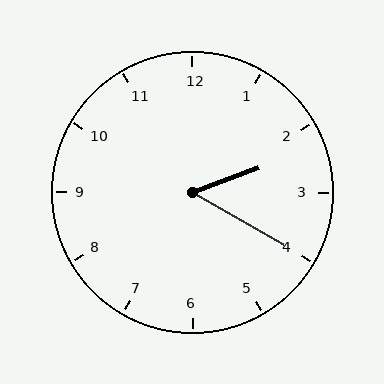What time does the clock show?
2:20.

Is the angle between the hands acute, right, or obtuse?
It is acute.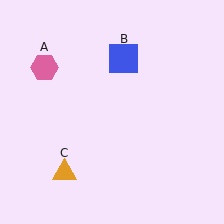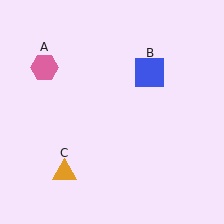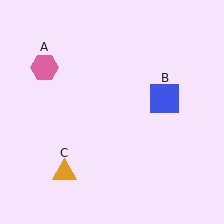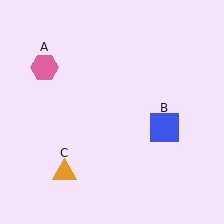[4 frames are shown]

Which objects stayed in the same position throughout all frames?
Pink hexagon (object A) and orange triangle (object C) remained stationary.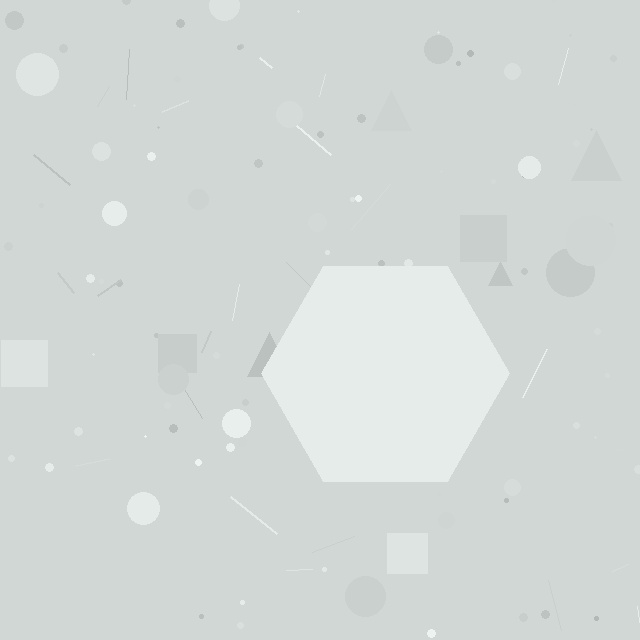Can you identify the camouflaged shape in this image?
The camouflaged shape is a hexagon.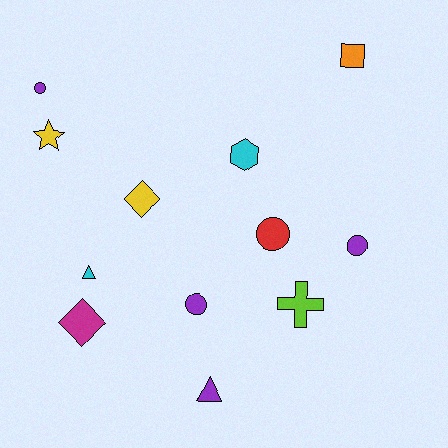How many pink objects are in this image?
There are no pink objects.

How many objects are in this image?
There are 12 objects.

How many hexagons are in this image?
There is 1 hexagon.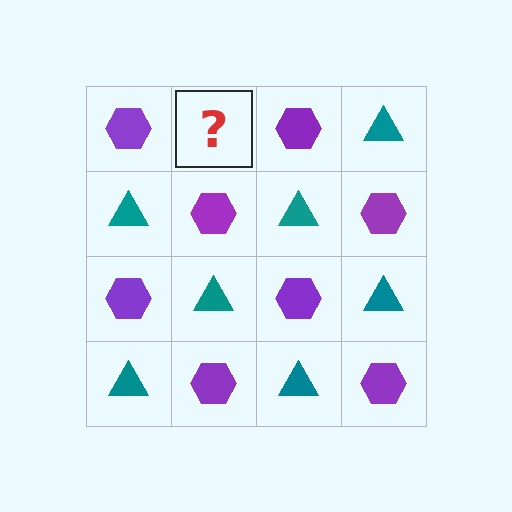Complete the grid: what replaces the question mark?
The question mark should be replaced with a teal triangle.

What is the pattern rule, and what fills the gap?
The rule is that it alternates purple hexagon and teal triangle in a checkerboard pattern. The gap should be filled with a teal triangle.